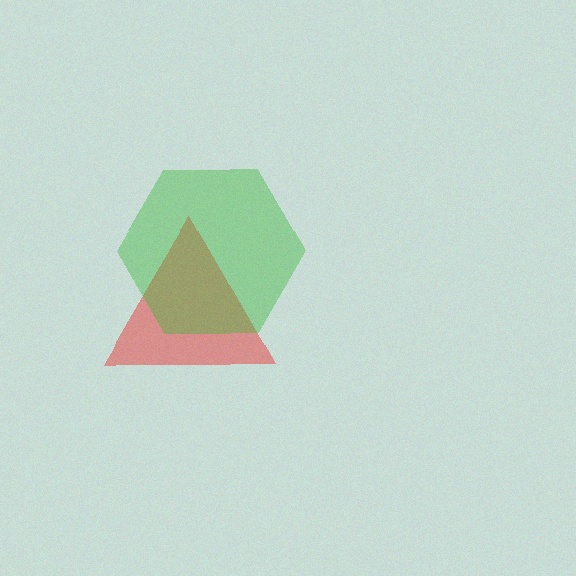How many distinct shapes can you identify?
There are 2 distinct shapes: a red triangle, a green hexagon.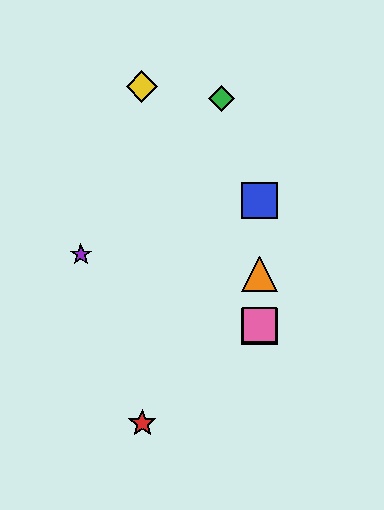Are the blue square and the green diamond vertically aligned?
No, the blue square is at x≈259 and the green diamond is at x≈222.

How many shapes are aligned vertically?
4 shapes (the blue square, the orange triangle, the cyan square, the pink square) are aligned vertically.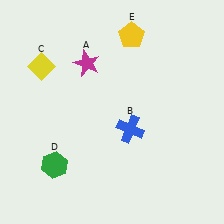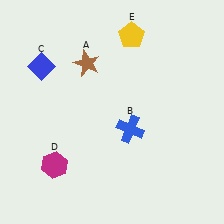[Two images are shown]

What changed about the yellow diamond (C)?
In Image 1, C is yellow. In Image 2, it changed to blue.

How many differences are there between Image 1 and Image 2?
There are 3 differences between the two images.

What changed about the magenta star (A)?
In Image 1, A is magenta. In Image 2, it changed to brown.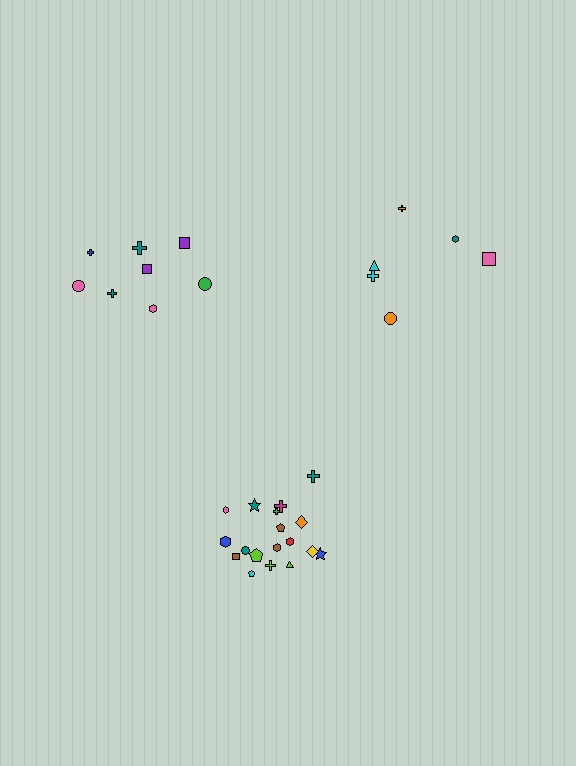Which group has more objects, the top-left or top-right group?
The top-left group.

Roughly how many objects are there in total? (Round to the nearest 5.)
Roughly 30 objects in total.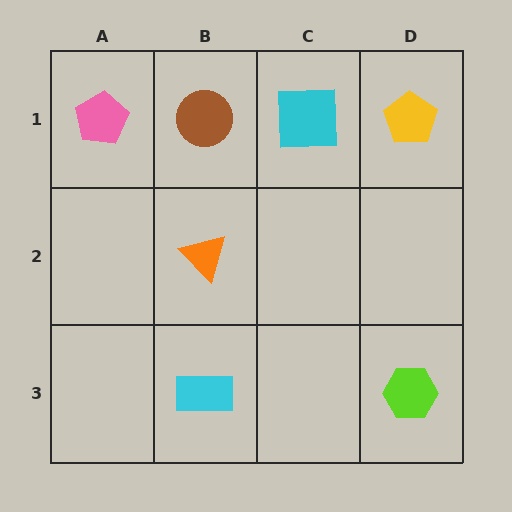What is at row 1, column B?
A brown circle.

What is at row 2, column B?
An orange triangle.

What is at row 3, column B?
A cyan rectangle.